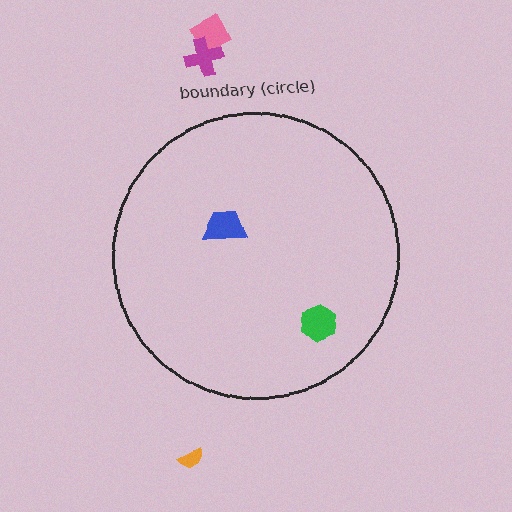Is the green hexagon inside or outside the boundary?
Inside.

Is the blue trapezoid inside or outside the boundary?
Inside.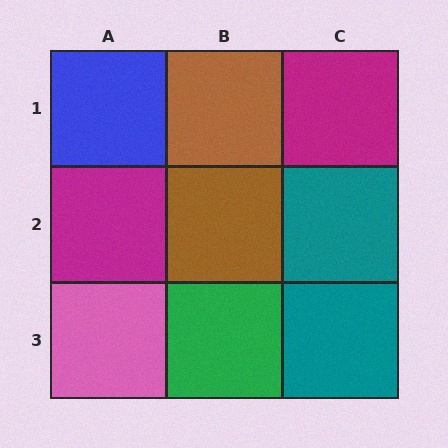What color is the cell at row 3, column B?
Green.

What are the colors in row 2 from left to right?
Magenta, brown, teal.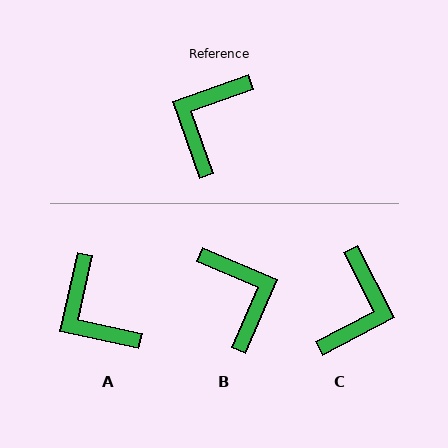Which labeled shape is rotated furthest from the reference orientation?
C, about 172 degrees away.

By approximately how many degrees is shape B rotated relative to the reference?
Approximately 133 degrees clockwise.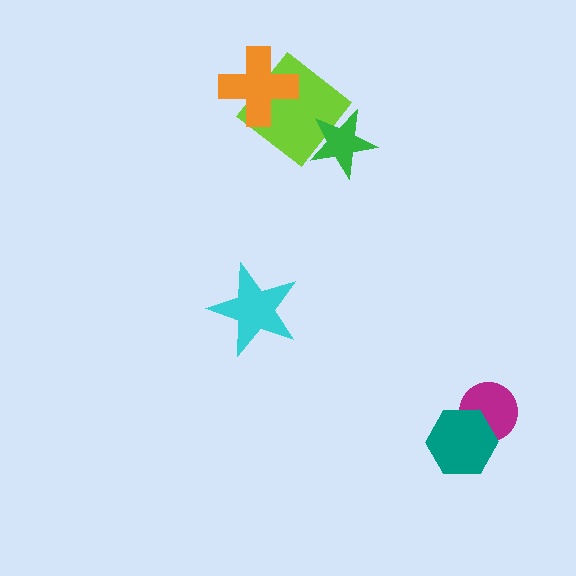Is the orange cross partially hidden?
No, no other shape covers it.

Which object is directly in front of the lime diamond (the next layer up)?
The green star is directly in front of the lime diamond.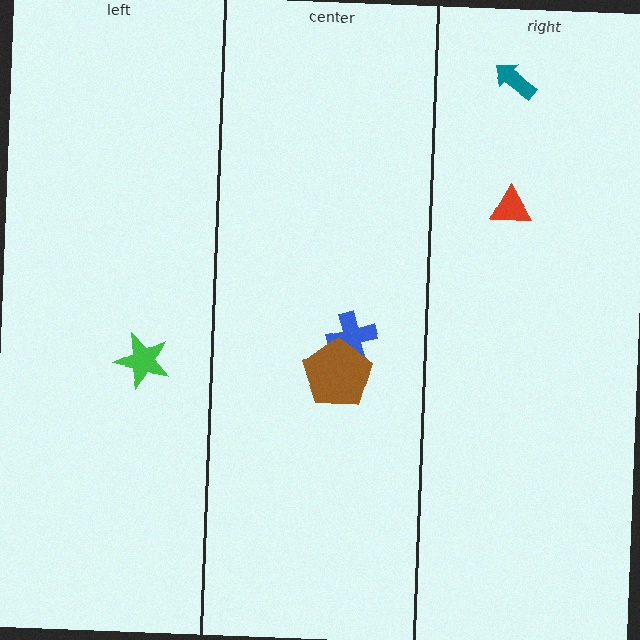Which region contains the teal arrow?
The right region.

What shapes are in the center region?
The blue cross, the brown pentagon.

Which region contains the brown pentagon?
The center region.